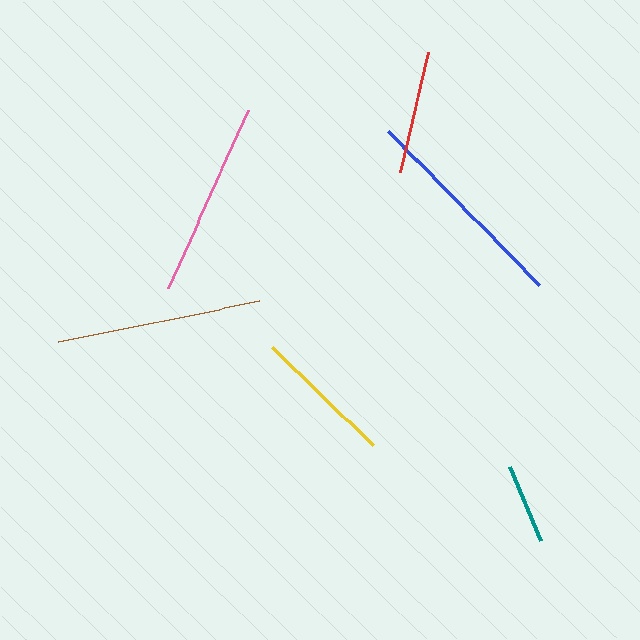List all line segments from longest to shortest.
From longest to shortest: blue, brown, pink, yellow, red, teal.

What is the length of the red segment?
The red segment is approximately 123 pixels long.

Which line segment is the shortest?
The teal line is the shortest at approximately 80 pixels.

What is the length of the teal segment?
The teal segment is approximately 80 pixels long.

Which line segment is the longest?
The blue line is the longest at approximately 215 pixels.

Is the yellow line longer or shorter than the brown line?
The brown line is longer than the yellow line.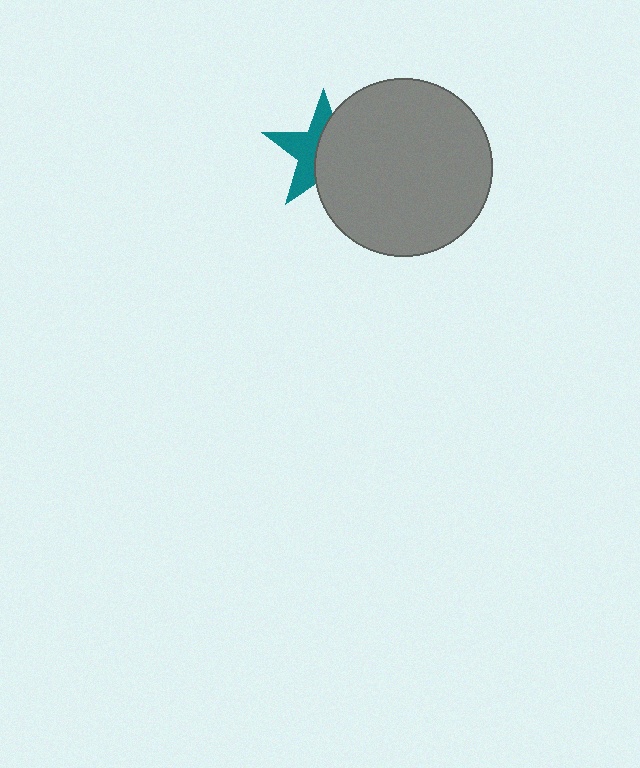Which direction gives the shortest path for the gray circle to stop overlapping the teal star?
Moving right gives the shortest separation.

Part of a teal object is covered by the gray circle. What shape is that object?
It is a star.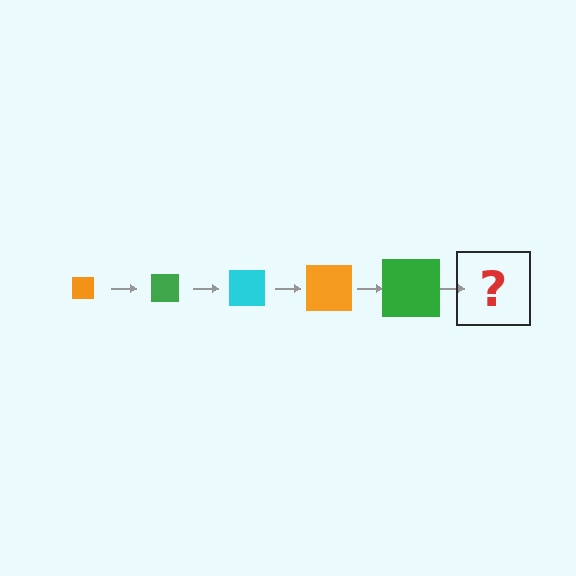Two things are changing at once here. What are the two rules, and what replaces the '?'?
The two rules are that the square grows larger each step and the color cycles through orange, green, and cyan. The '?' should be a cyan square, larger than the previous one.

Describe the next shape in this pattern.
It should be a cyan square, larger than the previous one.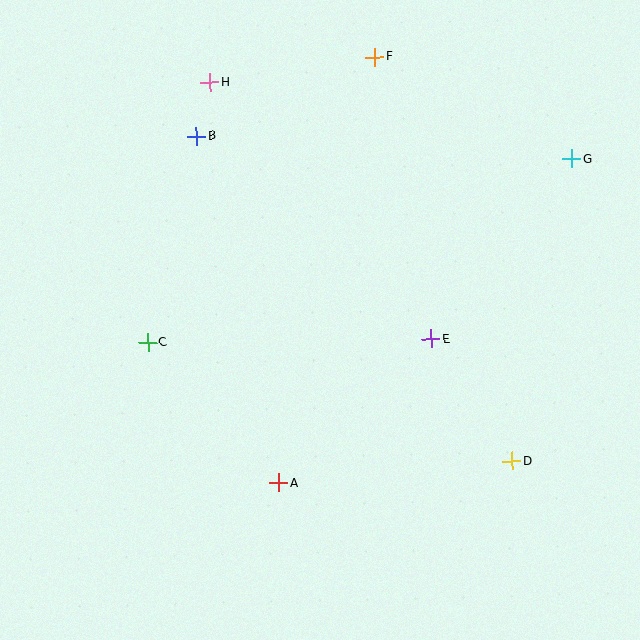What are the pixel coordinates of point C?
Point C is at (147, 342).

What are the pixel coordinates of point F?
Point F is at (375, 57).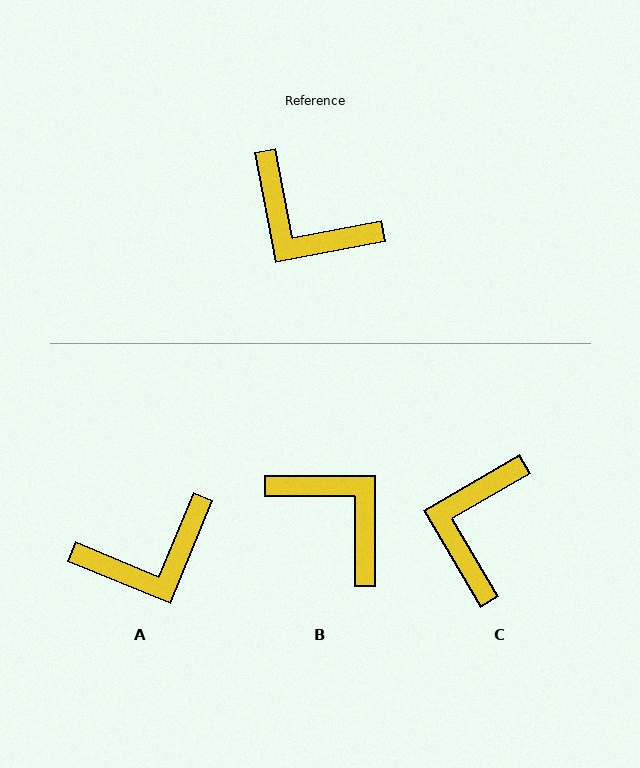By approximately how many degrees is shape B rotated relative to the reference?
Approximately 169 degrees counter-clockwise.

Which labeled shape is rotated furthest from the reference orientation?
B, about 169 degrees away.